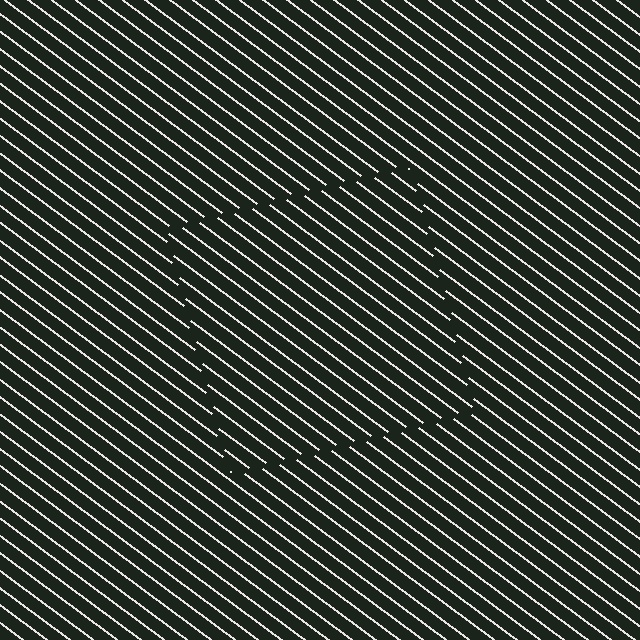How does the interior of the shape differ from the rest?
The interior of the shape contains the same grating, shifted by half a period — the contour is defined by the phase discontinuity where line-ends from the inner and outer gratings abut.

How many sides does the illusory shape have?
4 sides — the line-ends trace a square.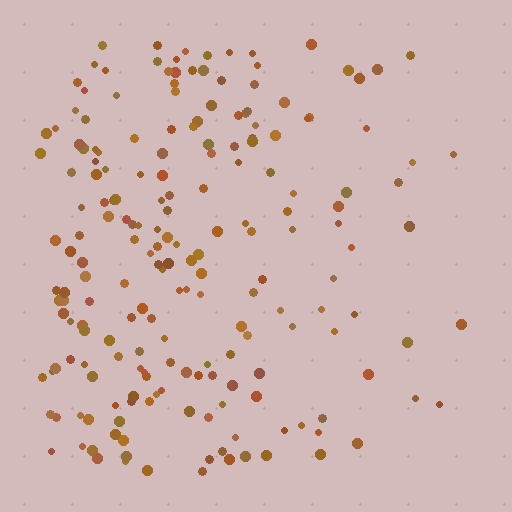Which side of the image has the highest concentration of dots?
The left.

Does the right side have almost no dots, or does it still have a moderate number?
Still a moderate number, just noticeably fewer than the left.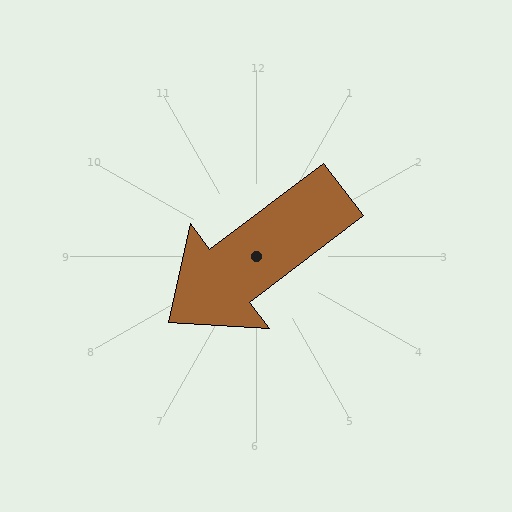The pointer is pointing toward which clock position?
Roughly 8 o'clock.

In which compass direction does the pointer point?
Southwest.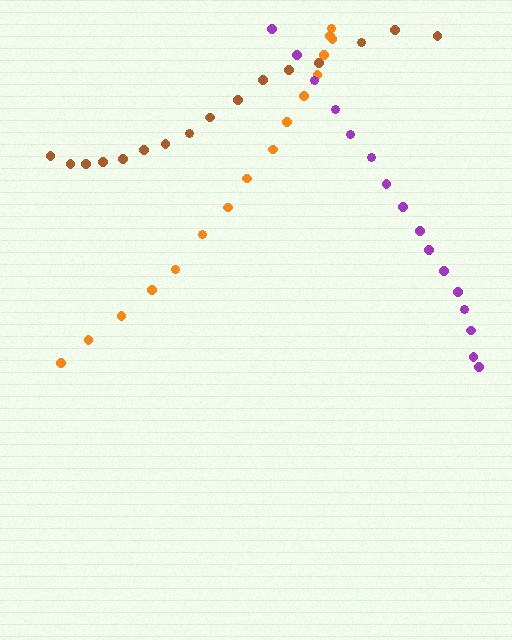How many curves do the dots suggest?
There are 3 distinct paths.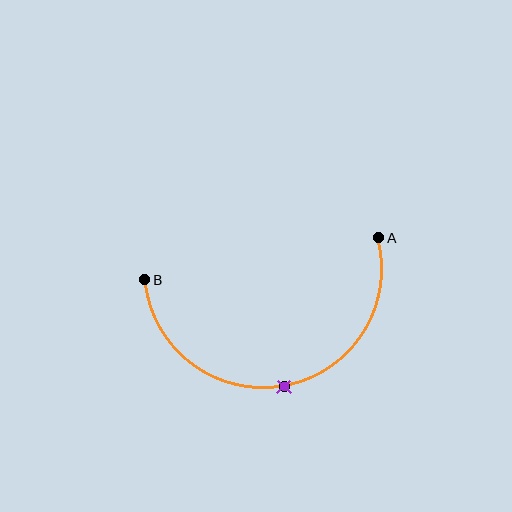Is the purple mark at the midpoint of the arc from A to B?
Yes. The purple mark lies on the arc at equal arc-length from both A and B — it is the arc midpoint.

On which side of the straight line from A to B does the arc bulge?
The arc bulges below the straight line connecting A and B.